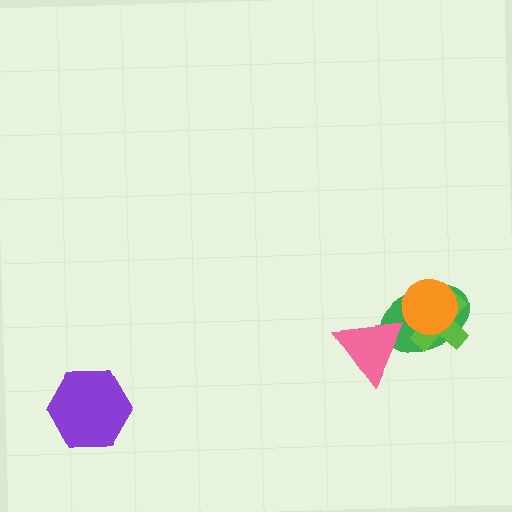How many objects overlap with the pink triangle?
1 object overlaps with the pink triangle.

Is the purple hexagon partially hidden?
No, no other shape covers it.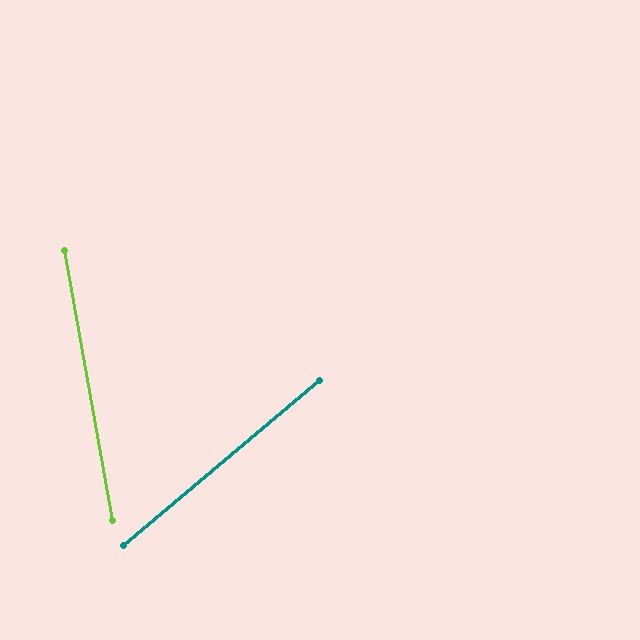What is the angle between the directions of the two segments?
Approximately 60 degrees.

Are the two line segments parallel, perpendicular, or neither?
Neither parallel nor perpendicular — they differ by about 60°.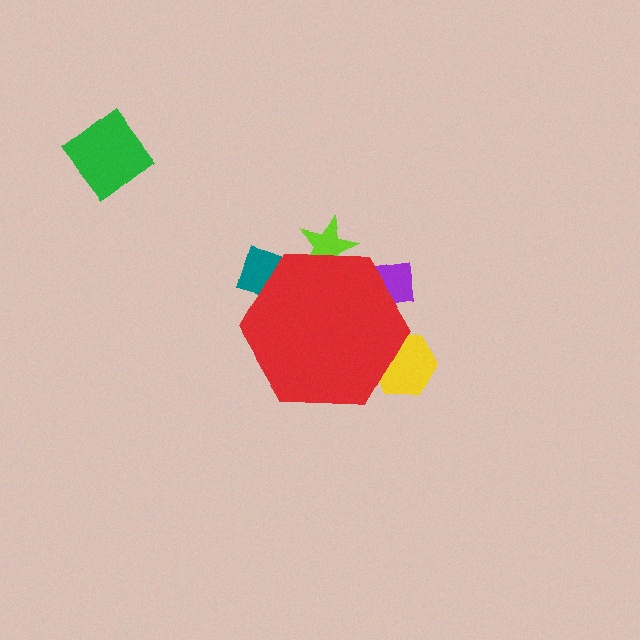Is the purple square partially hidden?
Yes, the purple square is partially hidden behind the red hexagon.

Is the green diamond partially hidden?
No, the green diamond is fully visible.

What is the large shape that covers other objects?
A red hexagon.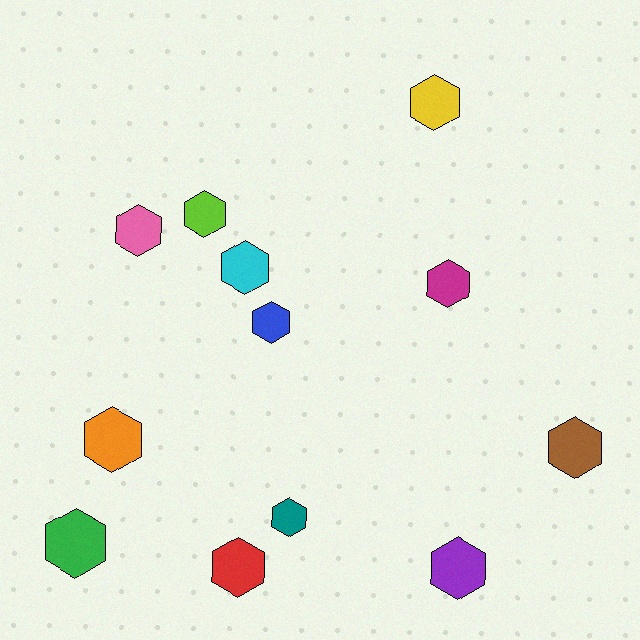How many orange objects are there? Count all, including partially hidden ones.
There is 1 orange object.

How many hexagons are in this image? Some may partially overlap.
There are 12 hexagons.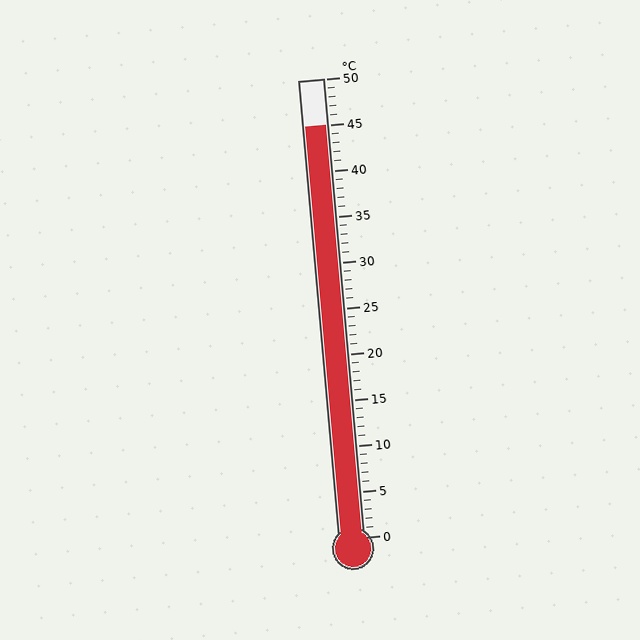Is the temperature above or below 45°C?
The temperature is at 45°C.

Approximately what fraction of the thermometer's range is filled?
The thermometer is filled to approximately 90% of its range.